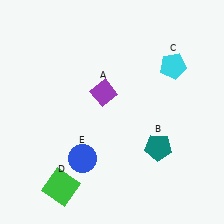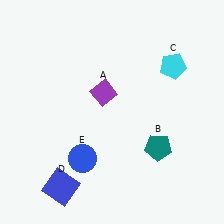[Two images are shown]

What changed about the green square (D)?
In Image 1, D is green. In Image 2, it changed to blue.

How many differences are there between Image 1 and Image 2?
There is 1 difference between the two images.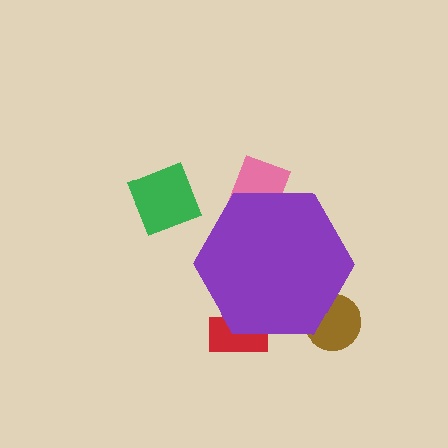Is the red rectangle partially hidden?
Yes, the red rectangle is partially hidden behind the purple hexagon.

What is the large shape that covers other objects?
A purple hexagon.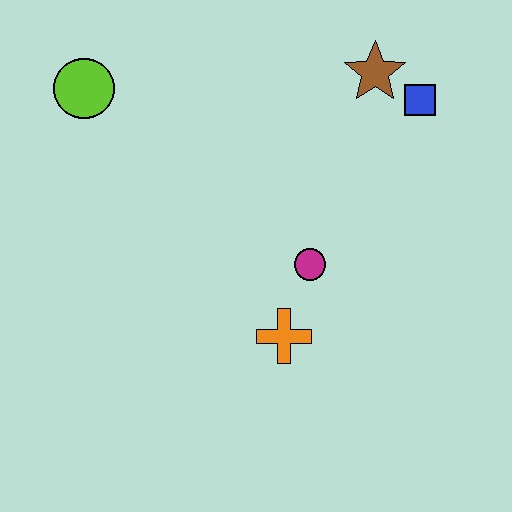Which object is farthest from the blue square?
The lime circle is farthest from the blue square.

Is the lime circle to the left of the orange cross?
Yes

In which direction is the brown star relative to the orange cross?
The brown star is above the orange cross.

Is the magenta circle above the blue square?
No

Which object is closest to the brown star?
The blue square is closest to the brown star.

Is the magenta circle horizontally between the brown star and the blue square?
No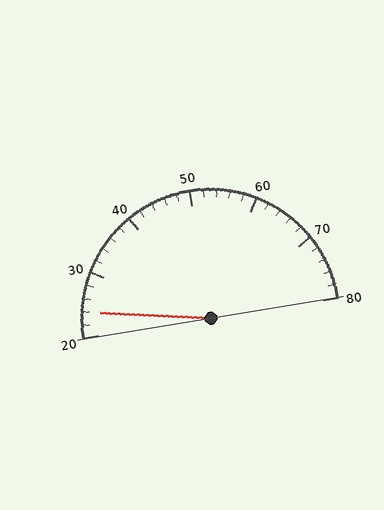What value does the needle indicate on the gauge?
The needle indicates approximately 24.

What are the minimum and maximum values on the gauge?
The gauge ranges from 20 to 80.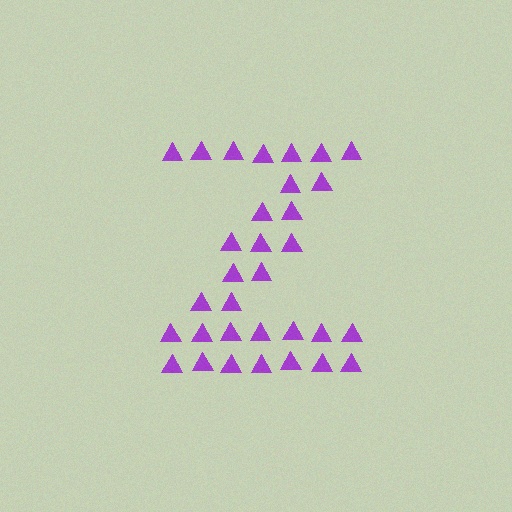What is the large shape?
The large shape is the letter Z.